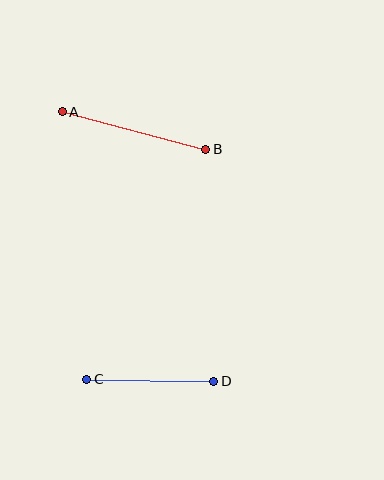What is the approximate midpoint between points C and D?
The midpoint is at approximately (150, 380) pixels.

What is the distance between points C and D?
The distance is approximately 127 pixels.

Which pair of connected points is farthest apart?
Points A and B are farthest apart.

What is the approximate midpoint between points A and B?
The midpoint is at approximately (134, 130) pixels.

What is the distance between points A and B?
The distance is approximately 148 pixels.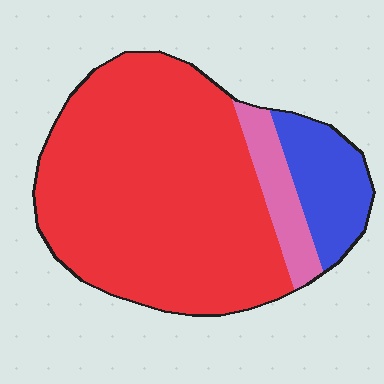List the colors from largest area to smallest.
From largest to smallest: red, blue, pink.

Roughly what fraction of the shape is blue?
Blue covers about 15% of the shape.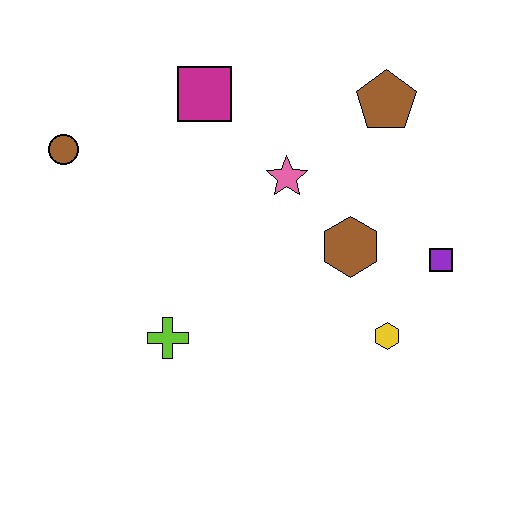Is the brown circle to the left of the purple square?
Yes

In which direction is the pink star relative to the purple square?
The pink star is to the left of the purple square.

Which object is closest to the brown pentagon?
The pink star is closest to the brown pentagon.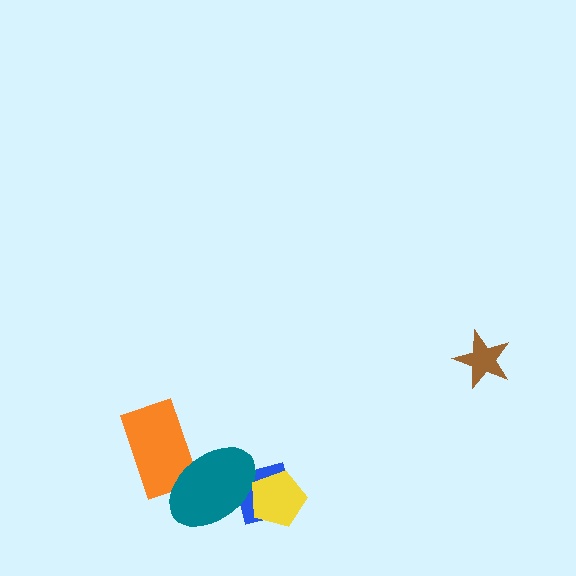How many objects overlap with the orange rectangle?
1 object overlaps with the orange rectangle.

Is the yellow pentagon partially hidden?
No, no other shape covers it.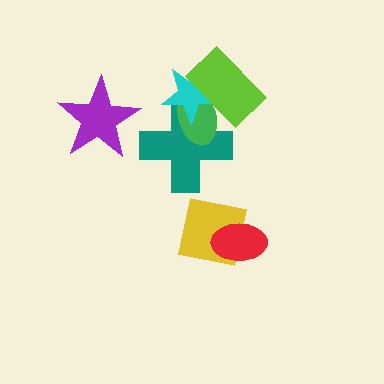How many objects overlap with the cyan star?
3 objects overlap with the cyan star.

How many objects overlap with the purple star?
0 objects overlap with the purple star.